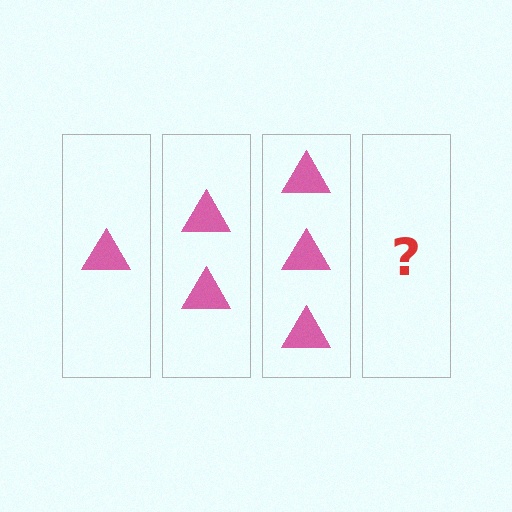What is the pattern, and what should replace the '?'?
The pattern is that each step adds one more triangle. The '?' should be 4 triangles.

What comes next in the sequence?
The next element should be 4 triangles.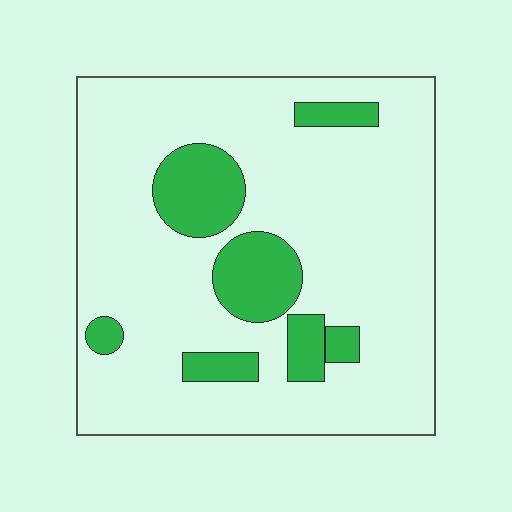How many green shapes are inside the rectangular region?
7.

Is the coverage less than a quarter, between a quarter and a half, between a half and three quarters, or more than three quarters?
Less than a quarter.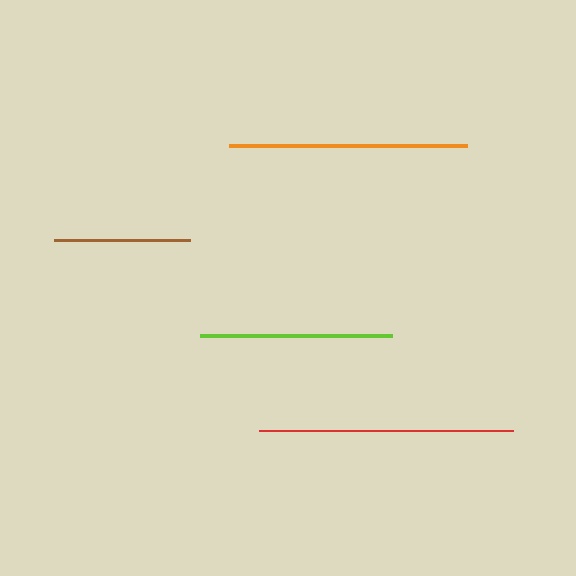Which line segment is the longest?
The red line is the longest at approximately 253 pixels.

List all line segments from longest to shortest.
From longest to shortest: red, orange, lime, brown.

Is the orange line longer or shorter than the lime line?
The orange line is longer than the lime line.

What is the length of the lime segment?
The lime segment is approximately 193 pixels long.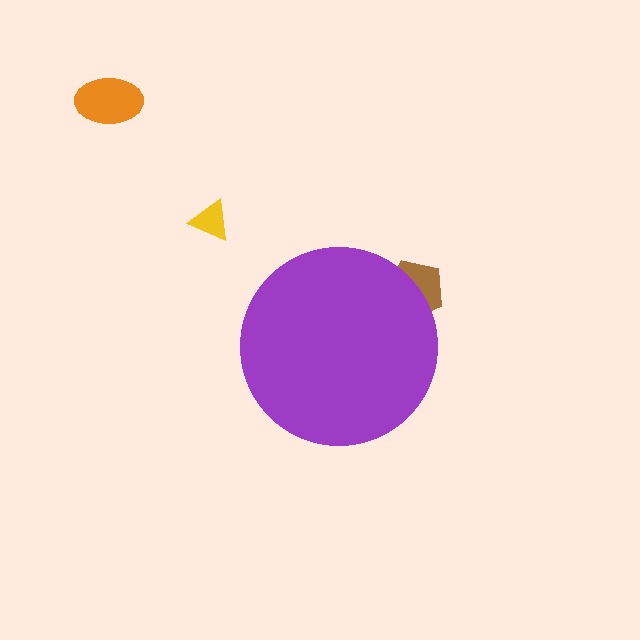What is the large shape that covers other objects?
A purple circle.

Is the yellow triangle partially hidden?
No, the yellow triangle is fully visible.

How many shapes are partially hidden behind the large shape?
1 shape is partially hidden.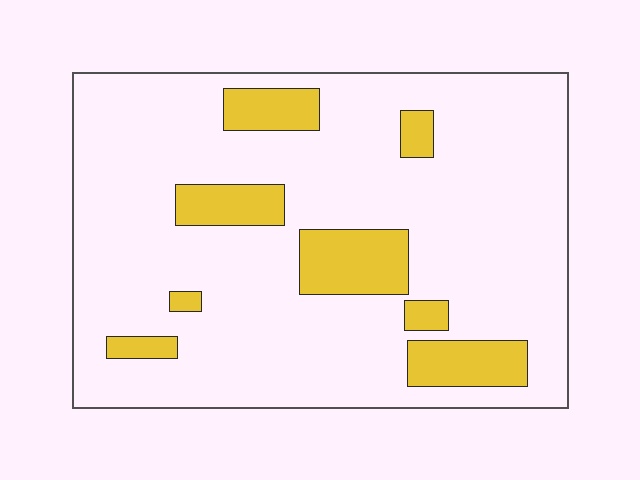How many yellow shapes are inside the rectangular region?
8.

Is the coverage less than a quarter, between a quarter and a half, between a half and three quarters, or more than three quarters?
Less than a quarter.